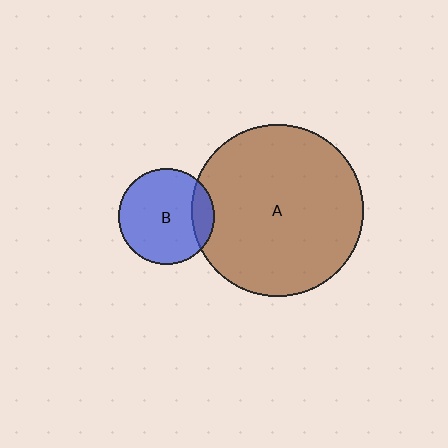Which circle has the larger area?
Circle A (brown).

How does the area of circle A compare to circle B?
Approximately 3.2 times.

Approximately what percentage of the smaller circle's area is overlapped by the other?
Approximately 15%.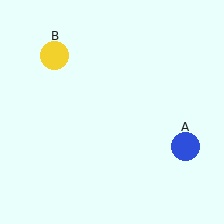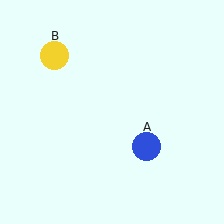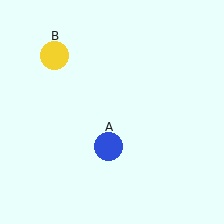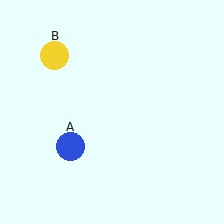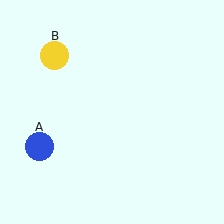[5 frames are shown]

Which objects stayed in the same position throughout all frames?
Yellow circle (object B) remained stationary.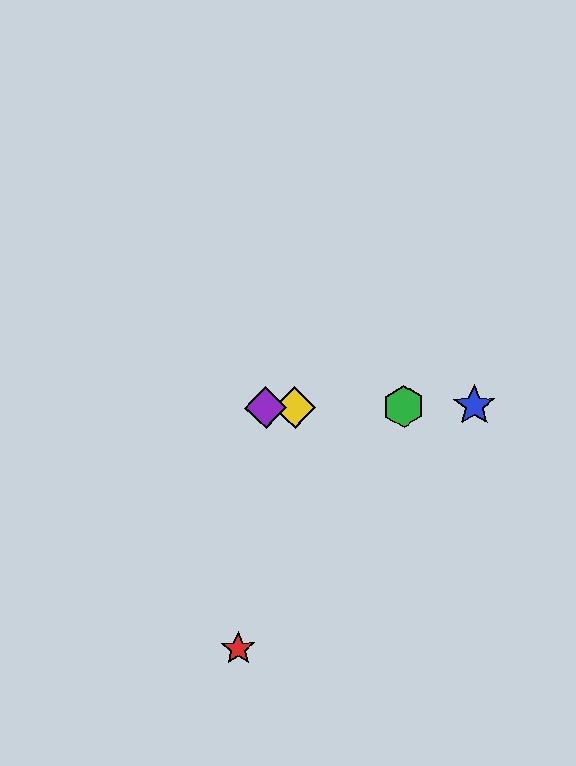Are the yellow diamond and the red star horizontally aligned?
No, the yellow diamond is at y≈408 and the red star is at y≈649.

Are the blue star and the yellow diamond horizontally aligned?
Yes, both are at y≈405.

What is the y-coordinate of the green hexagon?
The green hexagon is at y≈406.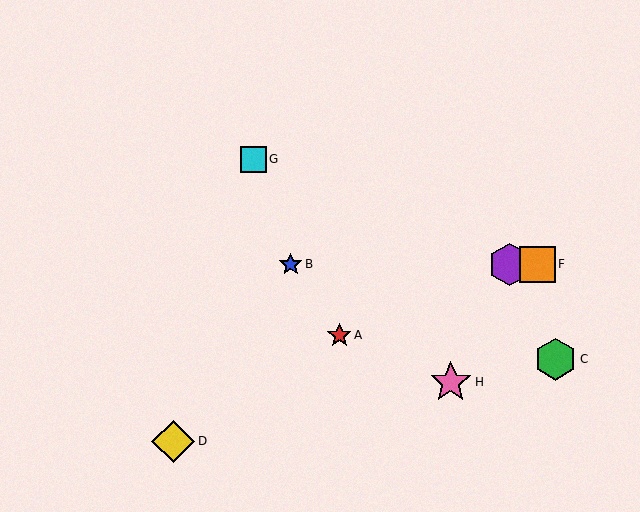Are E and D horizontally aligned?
No, E is at y≈264 and D is at y≈441.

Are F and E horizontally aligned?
Yes, both are at y≈264.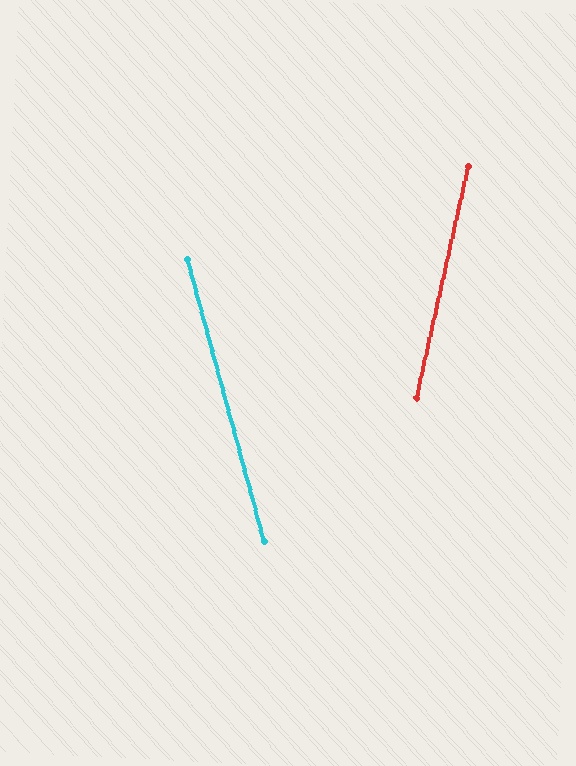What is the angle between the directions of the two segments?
Approximately 28 degrees.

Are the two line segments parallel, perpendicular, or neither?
Neither parallel nor perpendicular — they differ by about 28°.